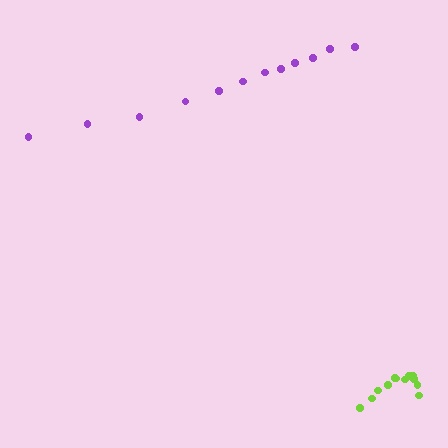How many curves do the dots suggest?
There are 2 distinct paths.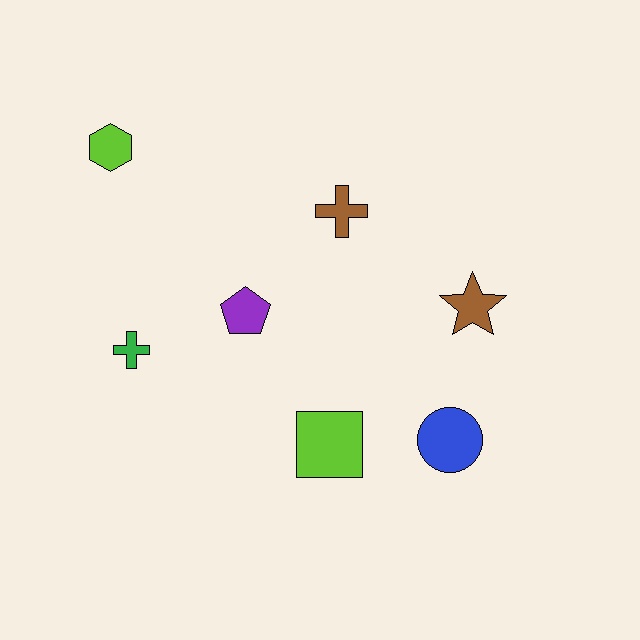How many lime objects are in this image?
There are 2 lime objects.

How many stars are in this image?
There is 1 star.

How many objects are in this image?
There are 7 objects.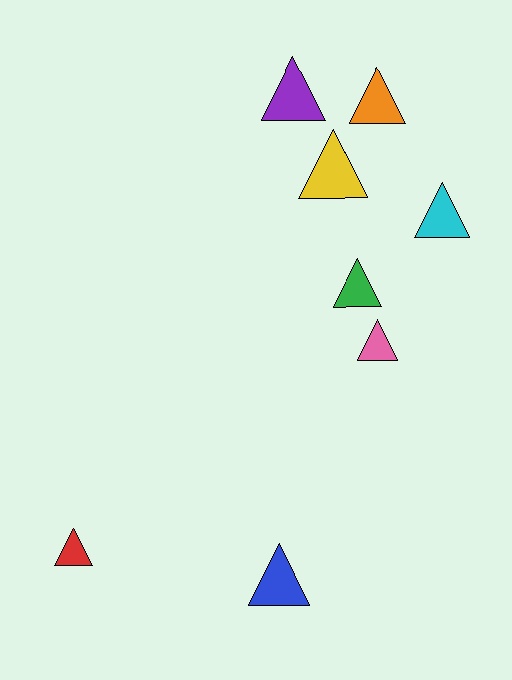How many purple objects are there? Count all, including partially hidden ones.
There is 1 purple object.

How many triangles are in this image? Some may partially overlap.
There are 8 triangles.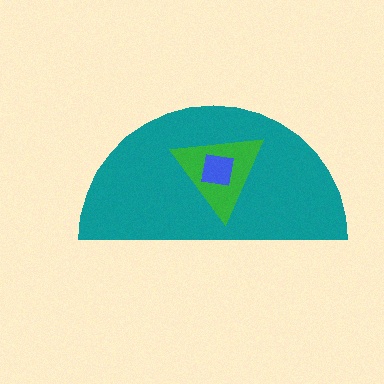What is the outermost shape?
The teal semicircle.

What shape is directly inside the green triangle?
The blue square.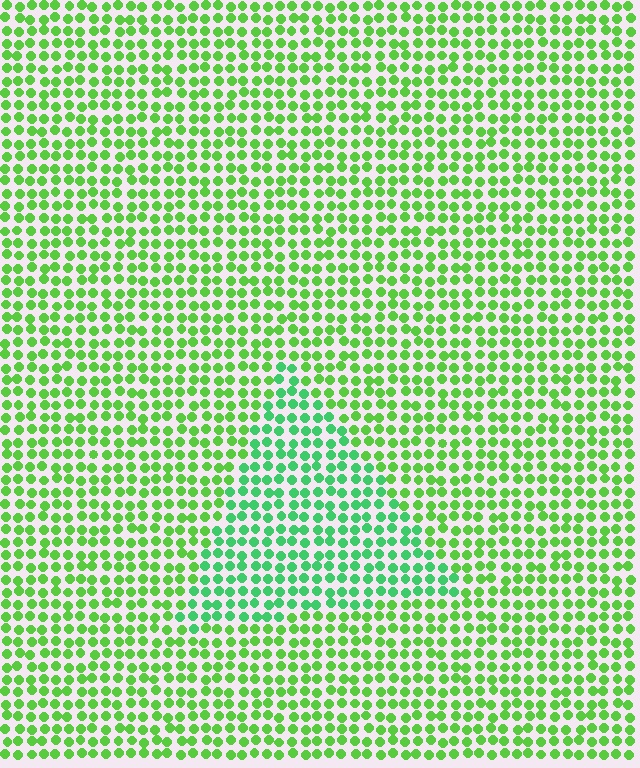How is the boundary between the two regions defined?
The boundary is defined purely by a slight shift in hue (about 30 degrees). Spacing, size, and orientation are identical on both sides.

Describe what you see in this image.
The image is filled with small lime elements in a uniform arrangement. A triangle-shaped region is visible where the elements are tinted to a slightly different hue, forming a subtle color boundary.